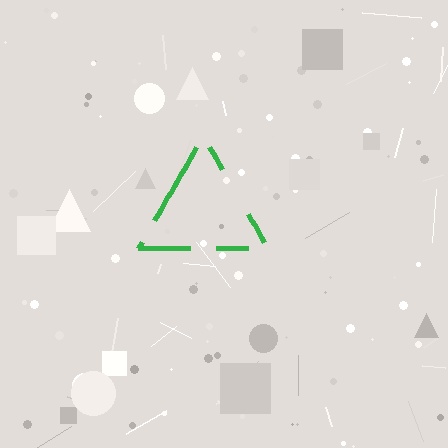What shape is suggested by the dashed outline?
The dashed outline suggests a triangle.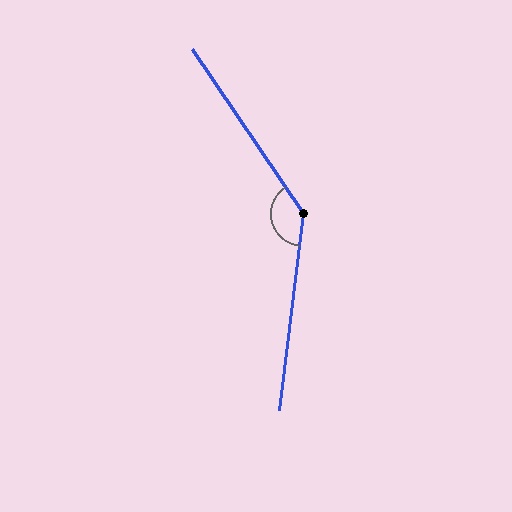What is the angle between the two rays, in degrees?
Approximately 139 degrees.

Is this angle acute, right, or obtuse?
It is obtuse.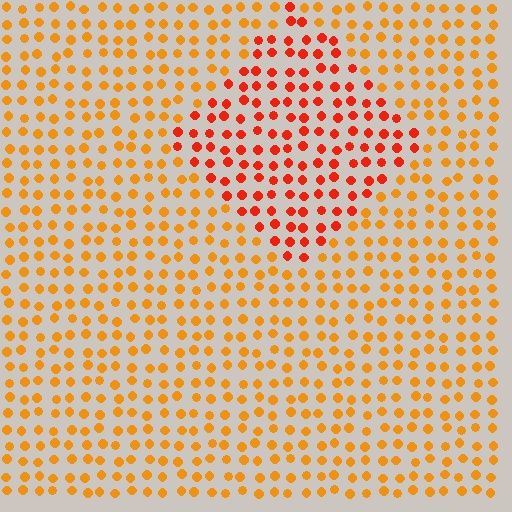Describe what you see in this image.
The image is filled with small orange elements in a uniform arrangement. A diamond-shaped region is visible where the elements are tinted to a slightly different hue, forming a subtle color boundary.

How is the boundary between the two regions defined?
The boundary is defined purely by a slight shift in hue (about 30 degrees). Spacing, size, and orientation are identical on both sides.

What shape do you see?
I see a diamond.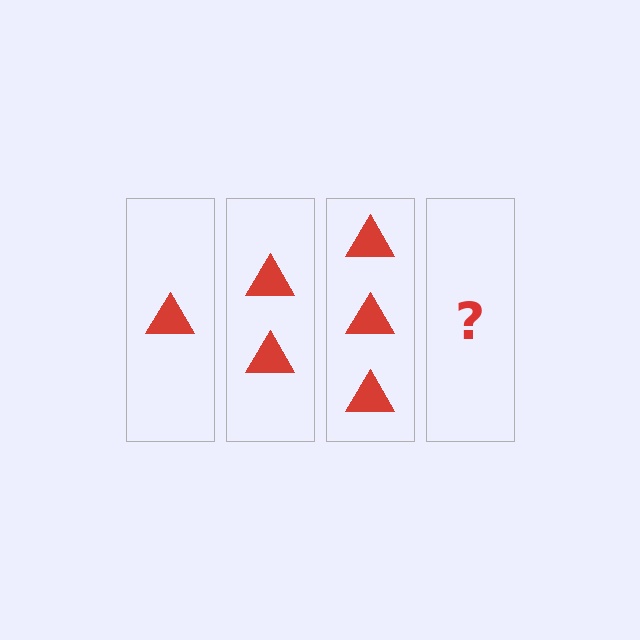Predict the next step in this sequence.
The next step is 4 triangles.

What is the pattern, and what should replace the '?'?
The pattern is that each step adds one more triangle. The '?' should be 4 triangles.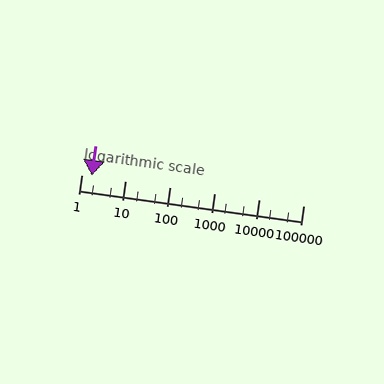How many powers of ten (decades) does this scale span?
The scale spans 5 decades, from 1 to 100000.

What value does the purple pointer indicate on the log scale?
The pointer indicates approximately 1.7.